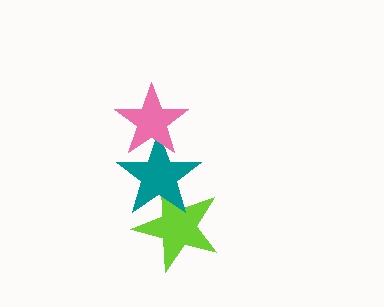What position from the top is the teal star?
The teal star is 2nd from the top.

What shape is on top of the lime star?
The teal star is on top of the lime star.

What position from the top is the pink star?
The pink star is 1st from the top.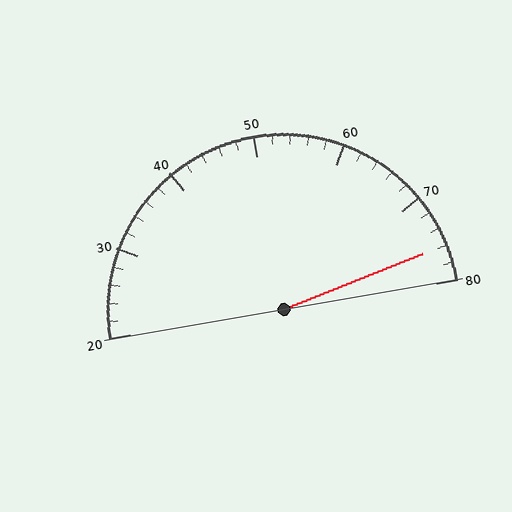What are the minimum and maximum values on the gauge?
The gauge ranges from 20 to 80.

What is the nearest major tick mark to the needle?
The nearest major tick mark is 80.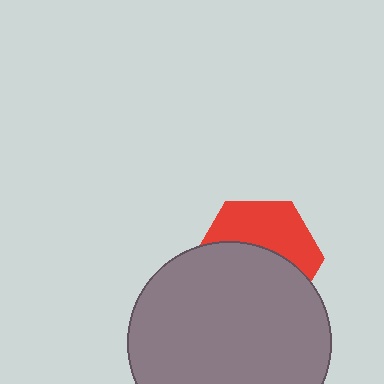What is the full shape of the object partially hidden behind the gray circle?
The partially hidden object is a red hexagon.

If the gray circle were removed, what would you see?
You would see the complete red hexagon.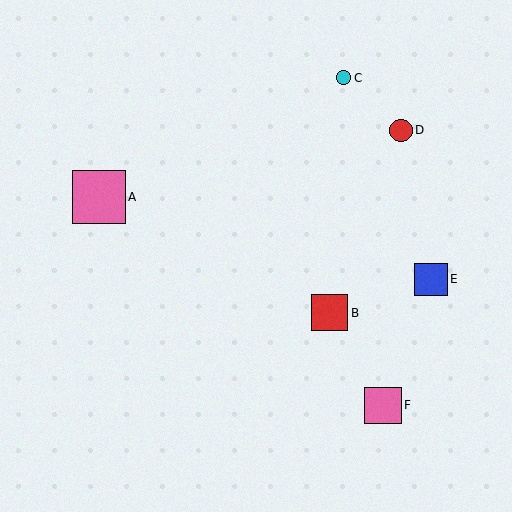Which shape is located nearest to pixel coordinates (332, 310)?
The red square (labeled B) at (330, 313) is nearest to that location.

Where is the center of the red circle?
The center of the red circle is at (401, 130).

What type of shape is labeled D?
Shape D is a red circle.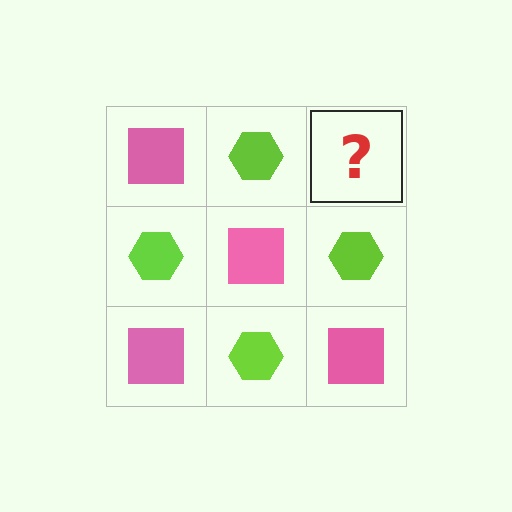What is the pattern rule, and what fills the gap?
The rule is that it alternates pink square and lime hexagon in a checkerboard pattern. The gap should be filled with a pink square.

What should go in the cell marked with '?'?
The missing cell should contain a pink square.